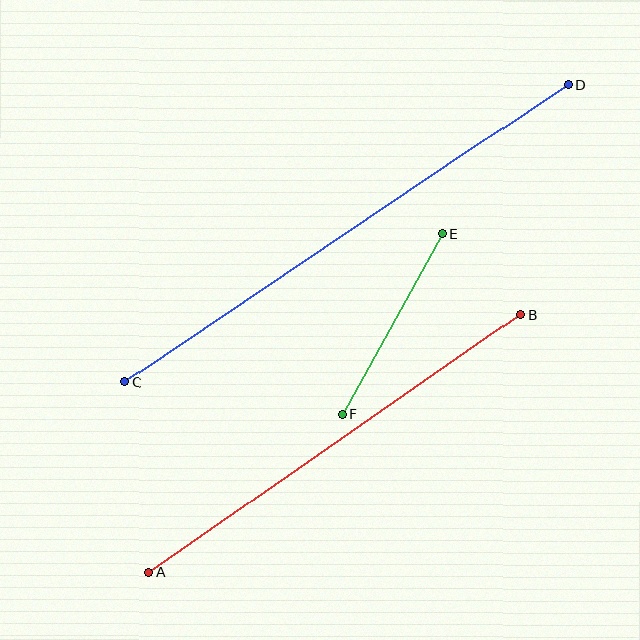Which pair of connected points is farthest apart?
Points C and D are farthest apart.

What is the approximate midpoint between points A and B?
The midpoint is at approximately (335, 443) pixels.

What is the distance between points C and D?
The distance is approximately 534 pixels.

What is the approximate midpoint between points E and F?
The midpoint is at approximately (392, 324) pixels.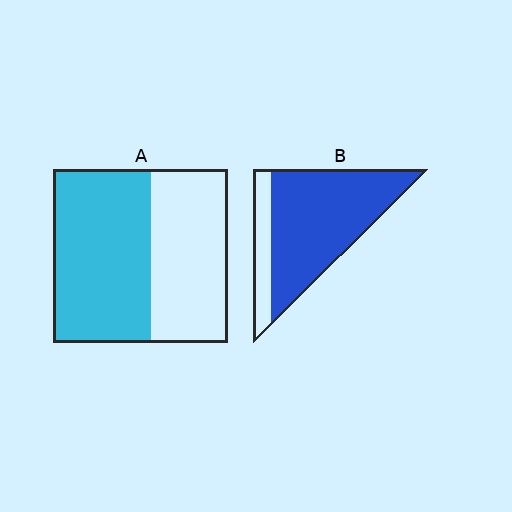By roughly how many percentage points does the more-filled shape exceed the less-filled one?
By roughly 25 percentage points (B over A).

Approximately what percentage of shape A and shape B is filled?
A is approximately 55% and B is approximately 80%.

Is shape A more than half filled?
Yes.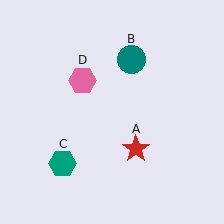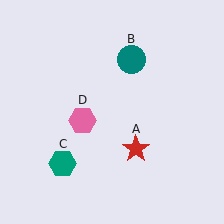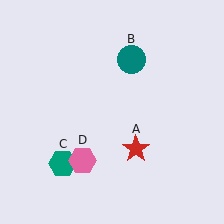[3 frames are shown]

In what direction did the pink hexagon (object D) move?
The pink hexagon (object D) moved down.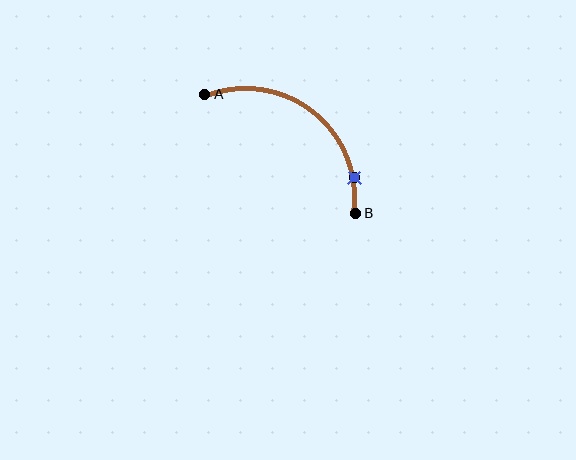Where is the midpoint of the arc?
The arc midpoint is the point on the curve farthest from the straight line joining A and B. It sits above and to the right of that line.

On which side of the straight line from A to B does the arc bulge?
The arc bulges above and to the right of the straight line connecting A and B.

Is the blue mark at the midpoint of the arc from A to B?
No. The blue mark lies on the arc but is closer to endpoint B. The arc midpoint would be at the point on the curve equidistant along the arc from both A and B.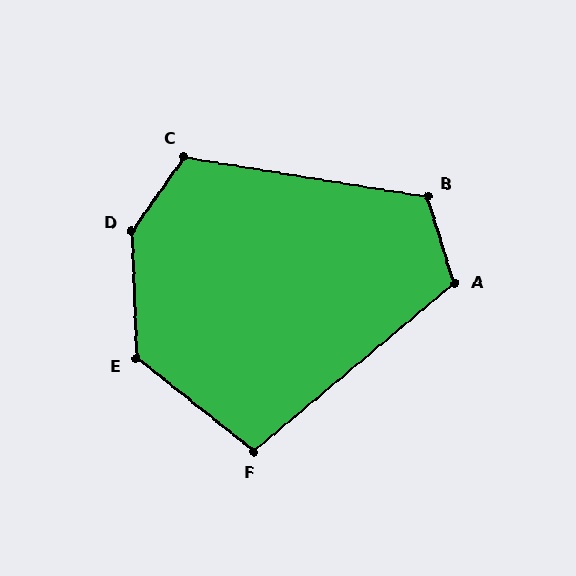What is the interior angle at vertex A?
Approximately 112 degrees (obtuse).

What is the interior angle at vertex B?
Approximately 117 degrees (obtuse).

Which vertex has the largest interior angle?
D, at approximately 142 degrees.